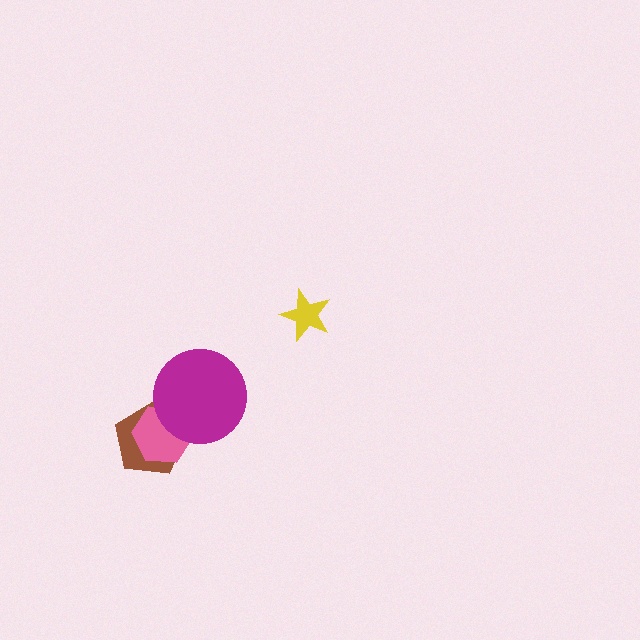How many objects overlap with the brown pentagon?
2 objects overlap with the brown pentagon.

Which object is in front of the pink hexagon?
The magenta circle is in front of the pink hexagon.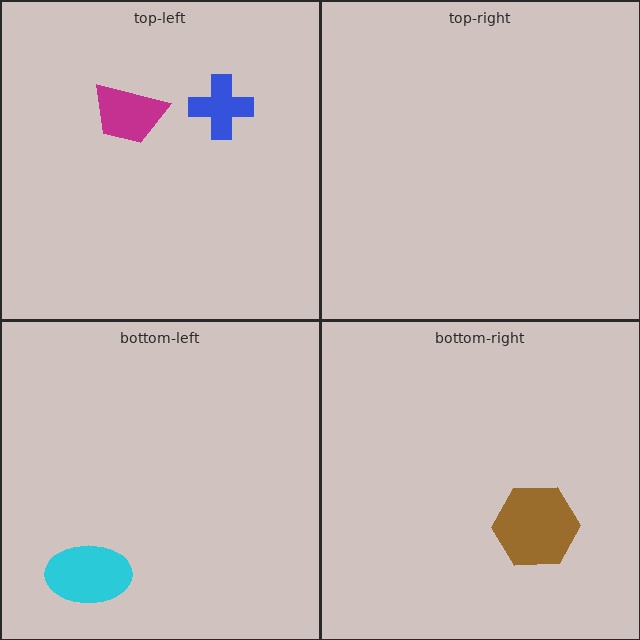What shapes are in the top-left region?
The magenta trapezoid, the blue cross.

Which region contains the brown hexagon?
The bottom-right region.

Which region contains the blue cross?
The top-left region.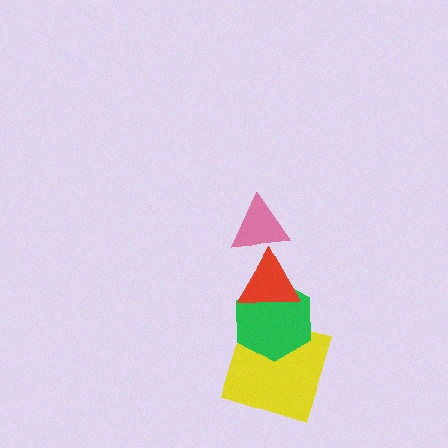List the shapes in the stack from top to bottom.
From top to bottom: the pink triangle, the red triangle, the green hexagon, the yellow square.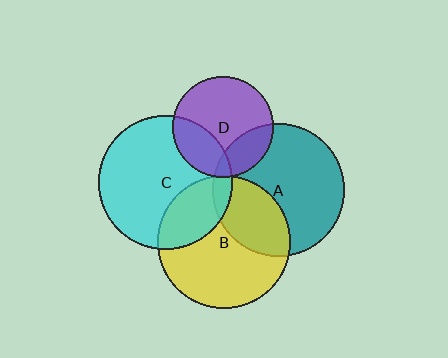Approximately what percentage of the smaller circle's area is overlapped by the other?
Approximately 20%.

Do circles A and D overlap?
Yes.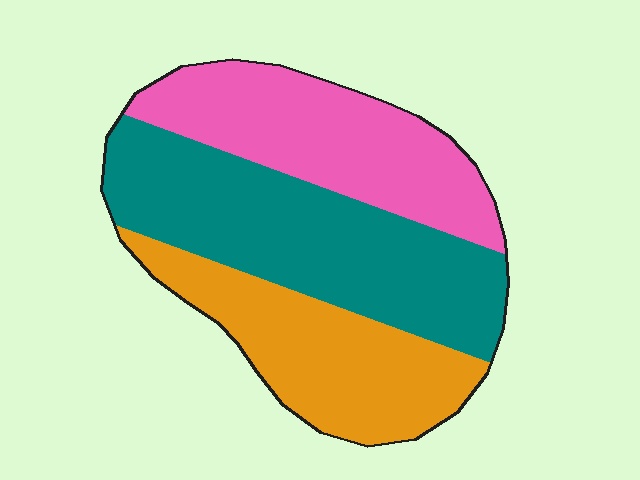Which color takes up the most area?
Teal, at roughly 40%.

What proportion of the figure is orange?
Orange takes up between a sixth and a third of the figure.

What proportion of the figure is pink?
Pink takes up about one third (1/3) of the figure.